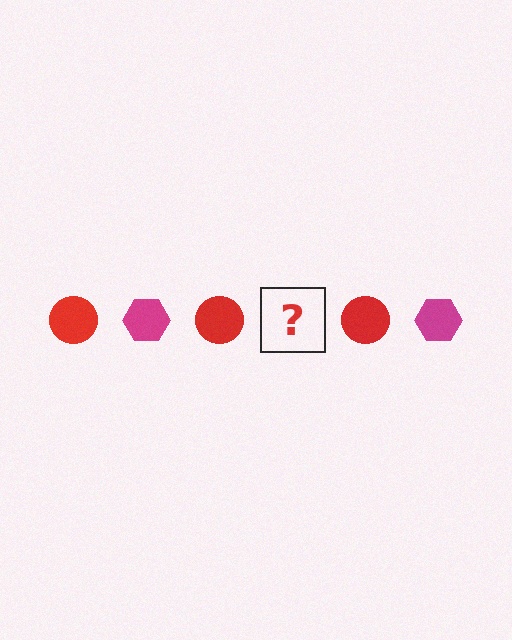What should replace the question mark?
The question mark should be replaced with a magenta hexagon.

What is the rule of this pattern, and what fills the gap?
The rule is that the pattern alternates between red circle and magenta hexagon. The gap should be filled with a magenta hexagon.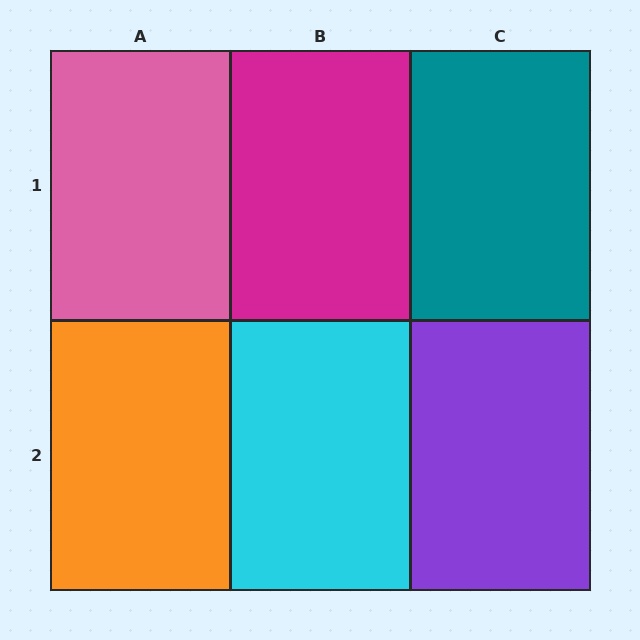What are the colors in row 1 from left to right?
Pink, magenta, teal.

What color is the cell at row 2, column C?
Purple.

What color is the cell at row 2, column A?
Orange.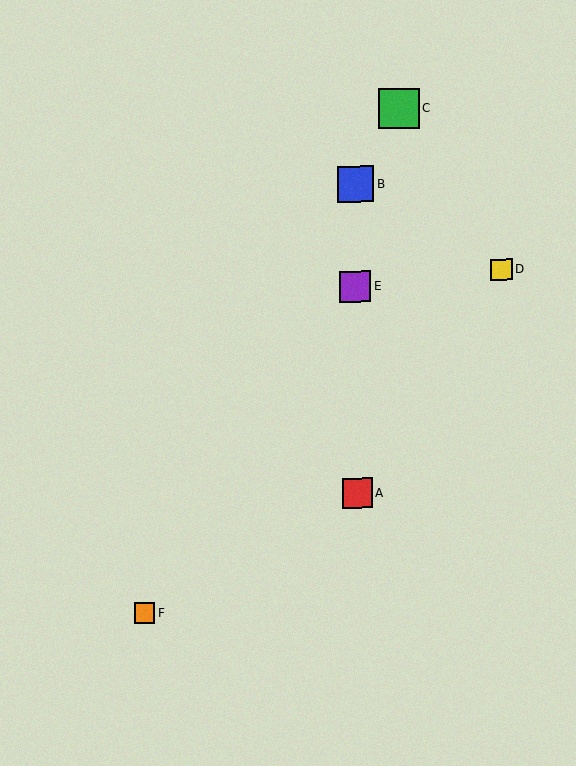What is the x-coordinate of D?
Object D is at x≈502.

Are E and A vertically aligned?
Yes, both are at x≈356.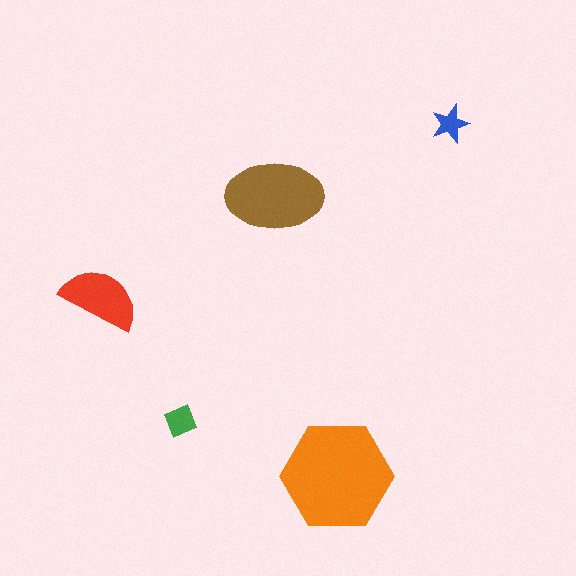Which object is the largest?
The orange hexagon.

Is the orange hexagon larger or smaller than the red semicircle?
Larger.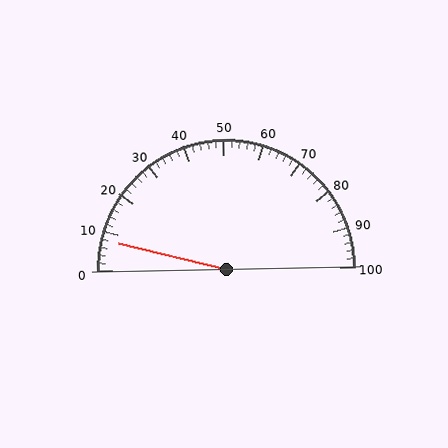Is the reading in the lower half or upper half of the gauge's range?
The reading is in the lower half of the range (0 to 100).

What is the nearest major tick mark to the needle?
The nearest major tick mark is 10.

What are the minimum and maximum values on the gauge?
The gauge ranges from 0 to 100.